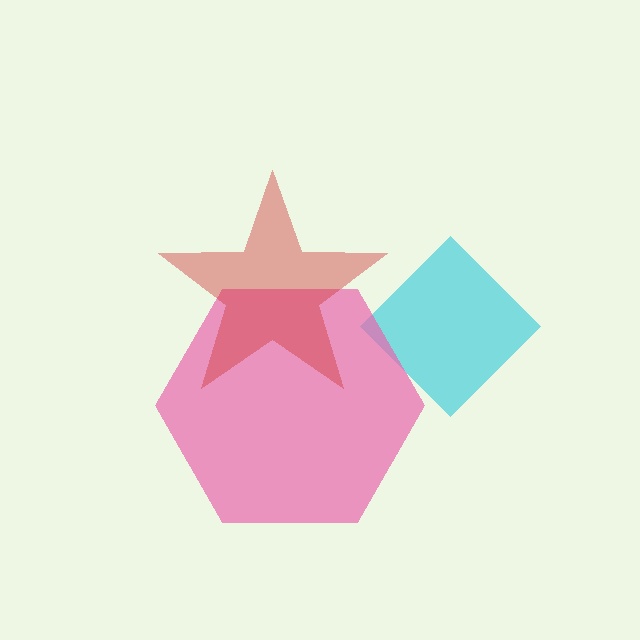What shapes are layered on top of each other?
The layered shapes are: a cyan diamond, a pink hexagon, a red star.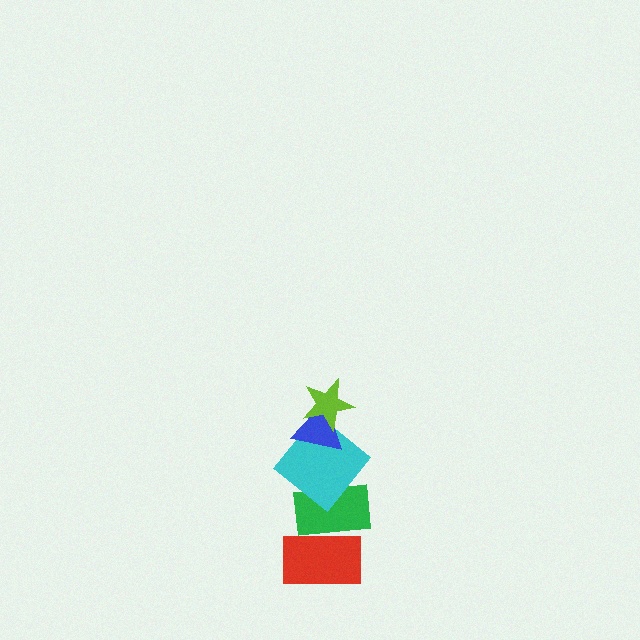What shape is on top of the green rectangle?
The cyan diamond is on top of the green rectangle.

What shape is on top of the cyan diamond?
The blue triangle is on top of the cyan diamond.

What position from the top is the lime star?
The lime star is 1st from the top.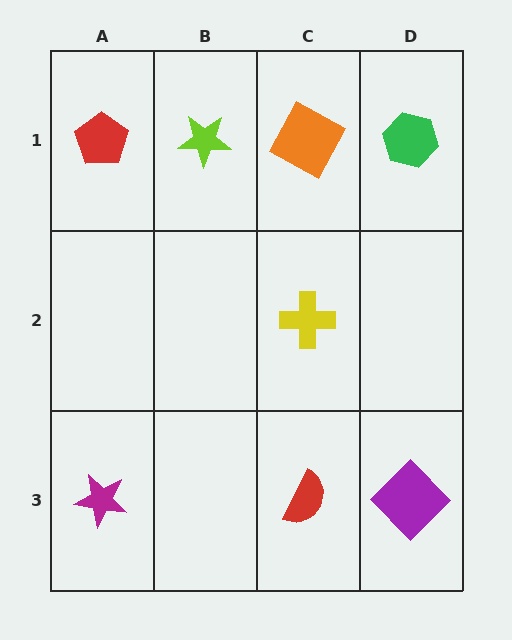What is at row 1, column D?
A green hexagon.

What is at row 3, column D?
A purple diamond.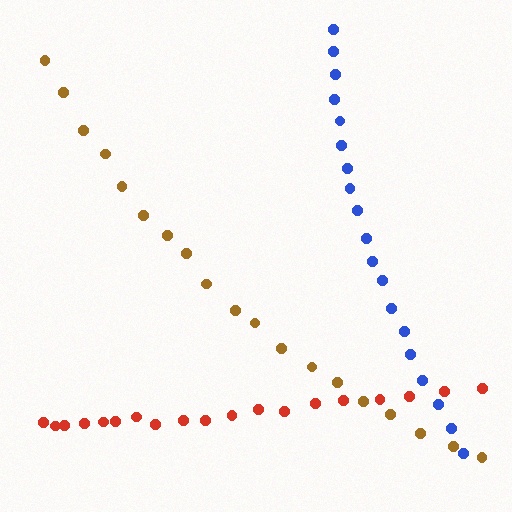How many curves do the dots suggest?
There are 3 distinct paths.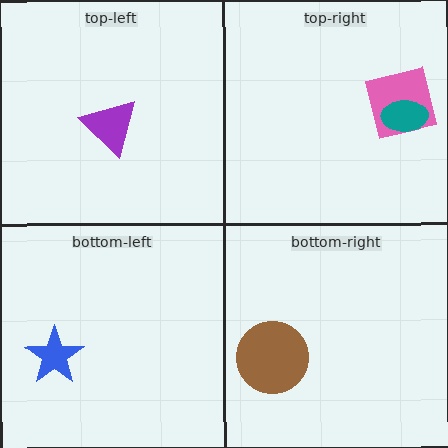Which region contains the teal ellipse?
The top-right region.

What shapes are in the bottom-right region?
The brown circle.